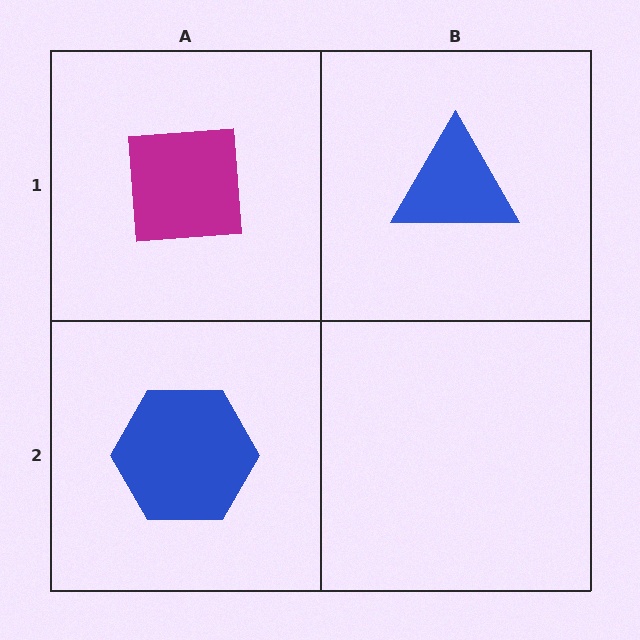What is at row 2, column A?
A blue hexagon.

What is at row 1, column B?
A blue triangle.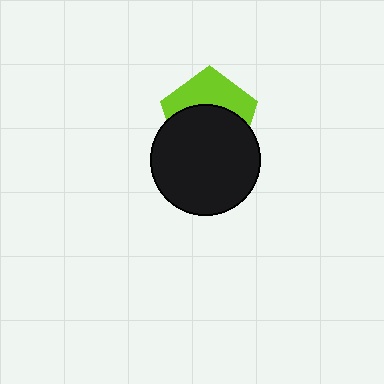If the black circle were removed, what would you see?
You would see the complete lime pentagon.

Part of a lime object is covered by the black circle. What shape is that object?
It is a pentagon.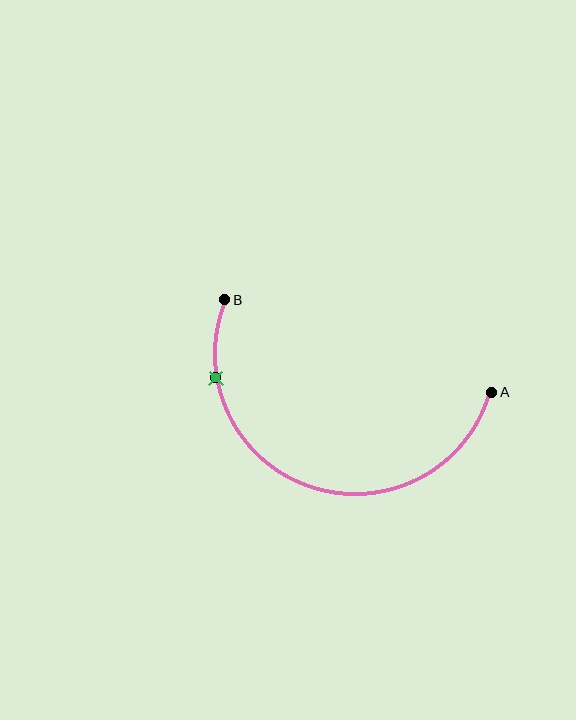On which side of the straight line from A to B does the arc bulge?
The arc bulges below the straight line connecting A and B.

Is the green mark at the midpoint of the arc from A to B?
No. The green mark lies on the arc but is closer to endpoint B. The arc midpoint would be at the point on the curve equidistant along the arc from both A and B.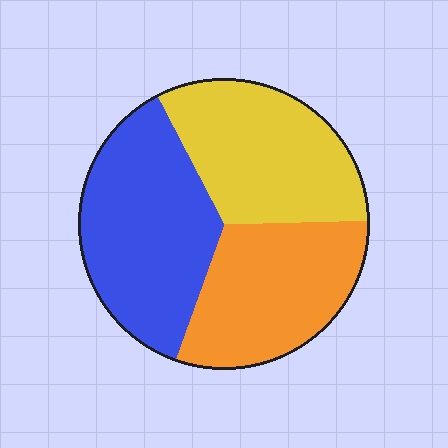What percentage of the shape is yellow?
Yellow takes up about one third (1/3) of the shape.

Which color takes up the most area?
Blue, at roughly 35%.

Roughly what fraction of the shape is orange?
Orange takes up about one third (1/3) of the shape.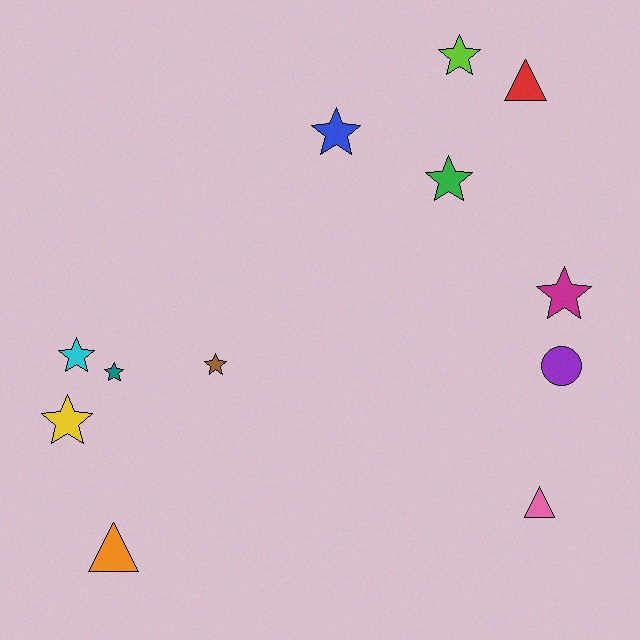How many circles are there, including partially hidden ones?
There is 1 circle.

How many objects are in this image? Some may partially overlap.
There are 12 objects.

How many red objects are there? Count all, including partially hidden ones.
There is 1 red object.